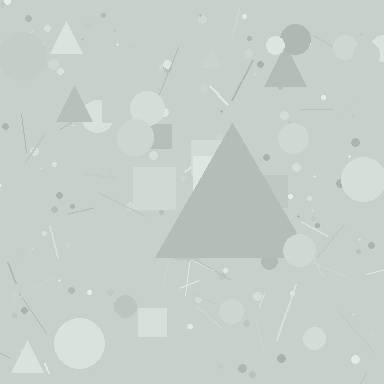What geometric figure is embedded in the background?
A triangle is embedded in the background.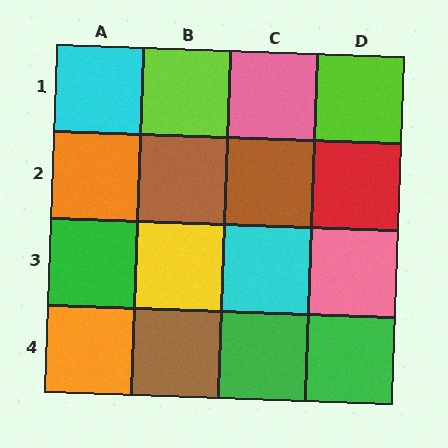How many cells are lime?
2 cells are lime.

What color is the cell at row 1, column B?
Lime.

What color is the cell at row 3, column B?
Yellow.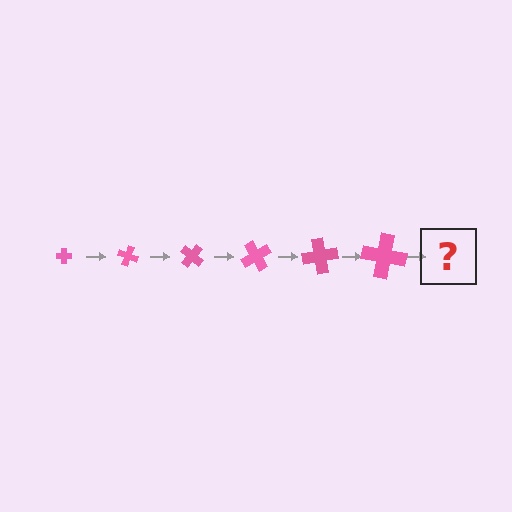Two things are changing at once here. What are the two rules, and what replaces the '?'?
The two rules are that the cross grows larger each step and it rotates 20 degrees each step. The '?' should be a cross, larger than the previous one and rotated 120 degrees from the start.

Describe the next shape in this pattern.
It should be a cross, larger than the previous one and rotated 120 degrees from the start.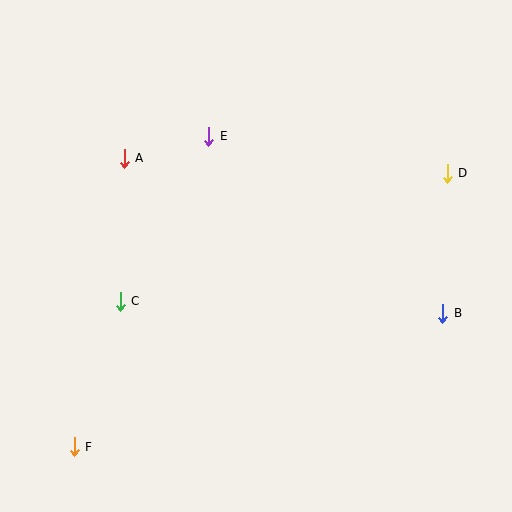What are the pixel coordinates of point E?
Point E is at (209, 136).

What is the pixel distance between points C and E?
The distance between C and E is 187 pixels.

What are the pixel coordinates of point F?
Point F is at (74, 447).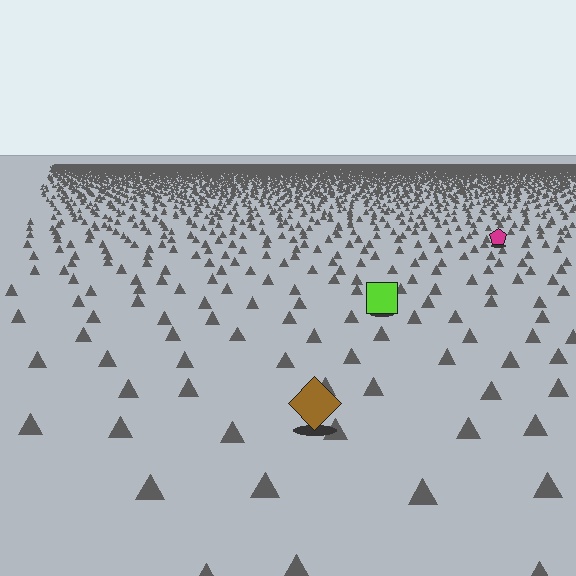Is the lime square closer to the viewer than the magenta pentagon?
Yes. The lime square is closer — you can tell from the texture gradient: the ground texture is coarser near it.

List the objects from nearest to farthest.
From nearest to farthest: the brown diamond, the lime square, the magenta pentagon.